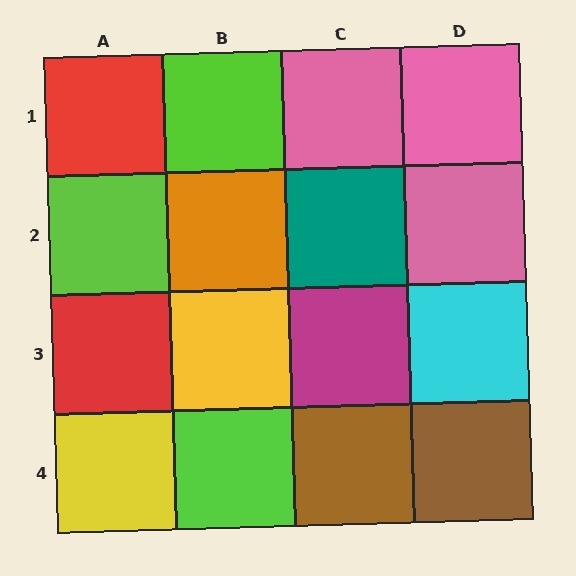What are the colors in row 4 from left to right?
Yellow, lime, brown, brown.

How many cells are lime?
3 cells are lime.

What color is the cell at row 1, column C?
Pink.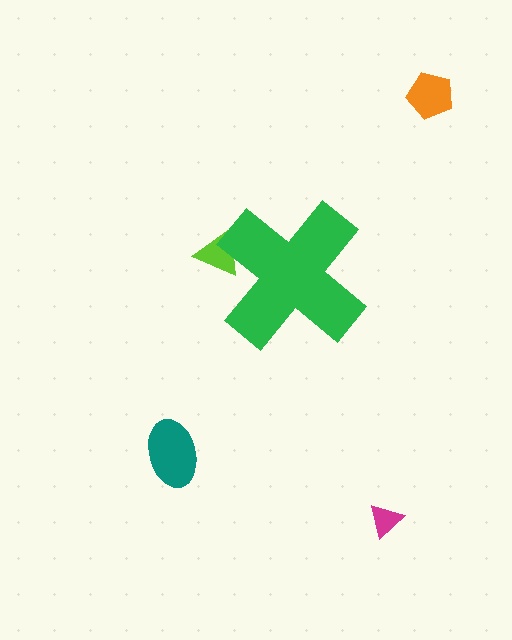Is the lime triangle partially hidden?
Yes, the lime triangle is partially hidden behind the green cross.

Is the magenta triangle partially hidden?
No, the magenta triangle is fully visible.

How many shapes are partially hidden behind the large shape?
1 shape is partially hidden.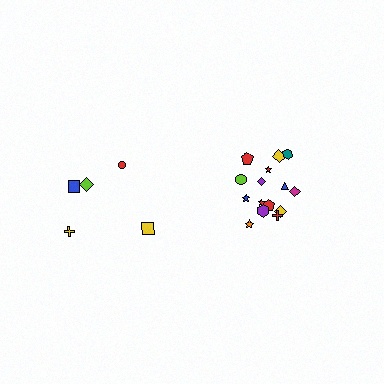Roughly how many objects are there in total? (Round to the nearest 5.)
Roughly 20 objects in total.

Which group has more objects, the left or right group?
The right group.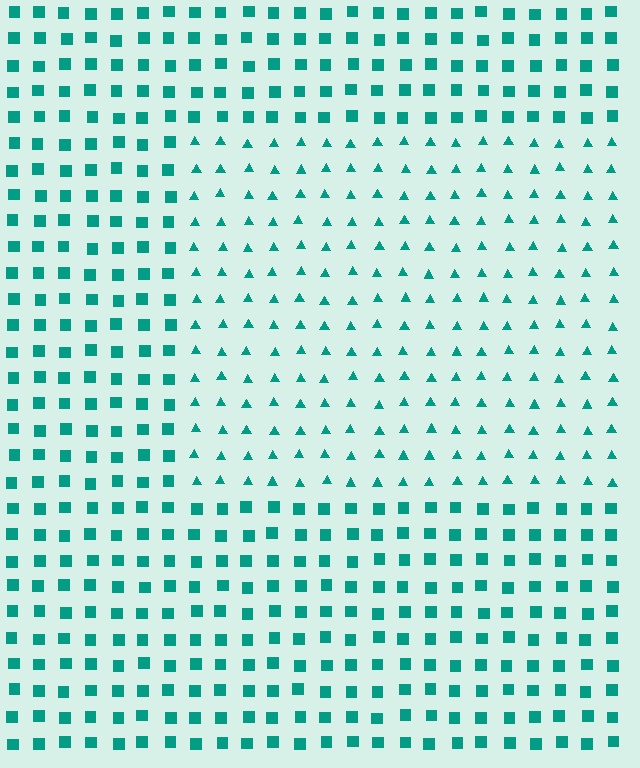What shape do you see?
I see a rectangle.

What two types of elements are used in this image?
The image uses triangles inside the rectangle region and squares outside it.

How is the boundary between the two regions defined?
The boundary is defined by a change in element shape: triangles inside vs. squares outside. All elements share the same color and spacing.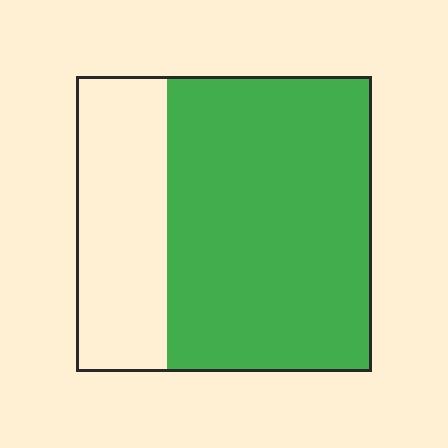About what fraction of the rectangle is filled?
About two thirds (2/3).